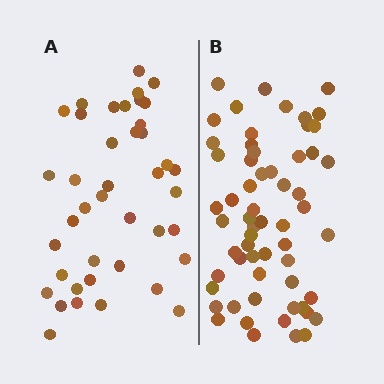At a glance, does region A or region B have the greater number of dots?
Region B (the right region) has more dots.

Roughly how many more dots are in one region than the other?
Region B has approximately 20 more dots than region A.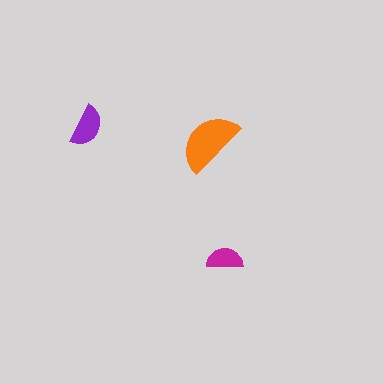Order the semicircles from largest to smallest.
the orange one, the purple one, the magenta one.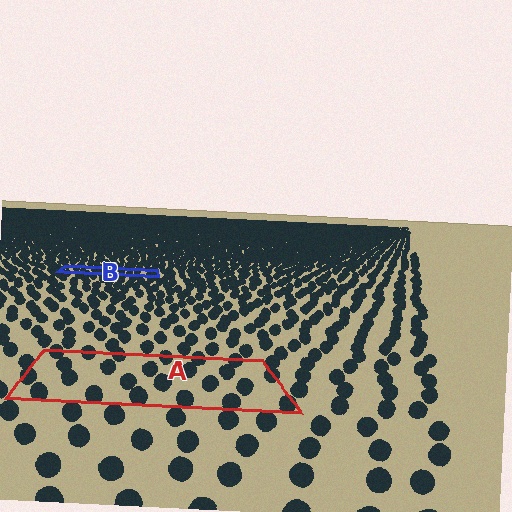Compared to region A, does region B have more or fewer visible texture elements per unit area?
Region B has more texture elements per unit area — they are packed more densely because it is farther away.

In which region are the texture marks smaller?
The texture marks are smaller in region B, because it is farther away.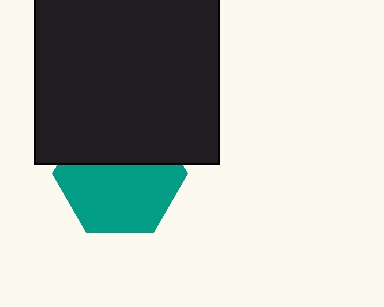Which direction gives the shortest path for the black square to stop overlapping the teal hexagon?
Moving up gives the shortest separation.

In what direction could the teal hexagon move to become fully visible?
The teal hexagon could move down. That would shift it out from behind the black square entirely.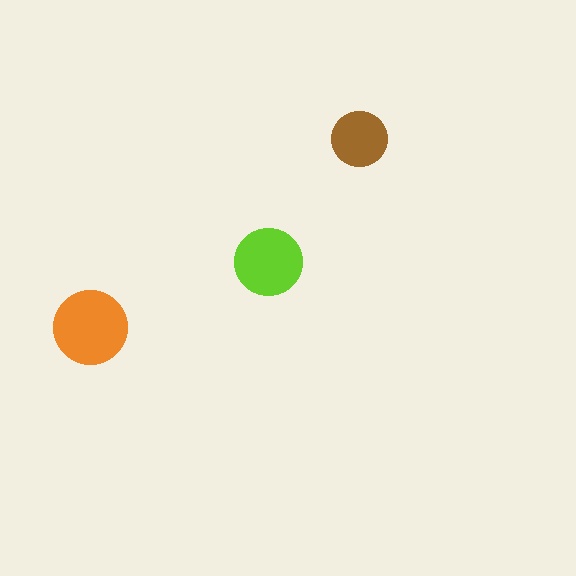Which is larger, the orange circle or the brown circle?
The orange one.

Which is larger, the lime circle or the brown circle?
The lime one.